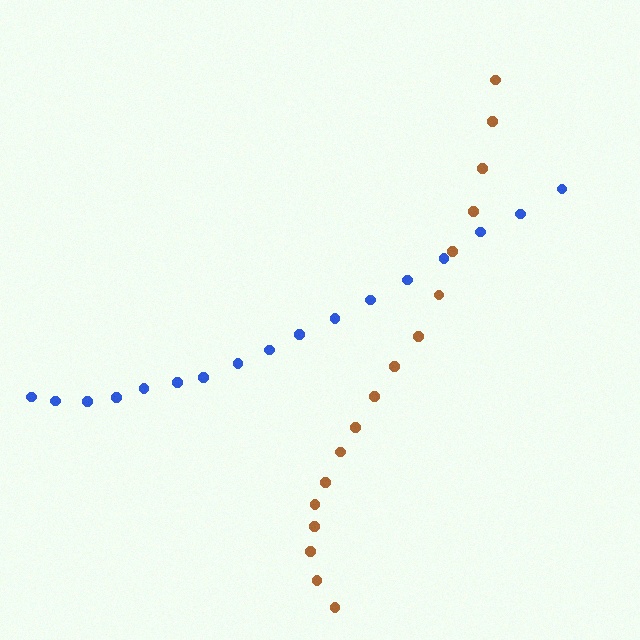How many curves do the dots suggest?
There are 2 distinct paths.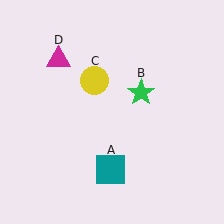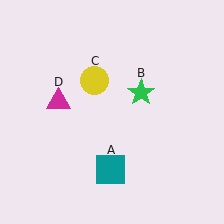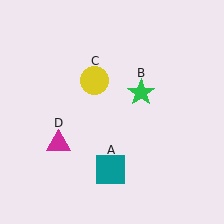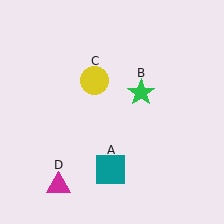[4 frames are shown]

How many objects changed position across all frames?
1 object changed position: magenta triangle (object D).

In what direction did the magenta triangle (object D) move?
The magenta triangle (object D) moved down.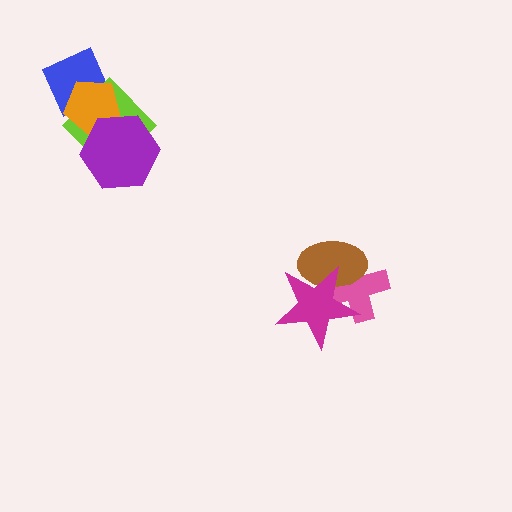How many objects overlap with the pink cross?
2 objects overlap with the pink cross.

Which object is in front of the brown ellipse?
The magenta star is in front of the brown ellipse.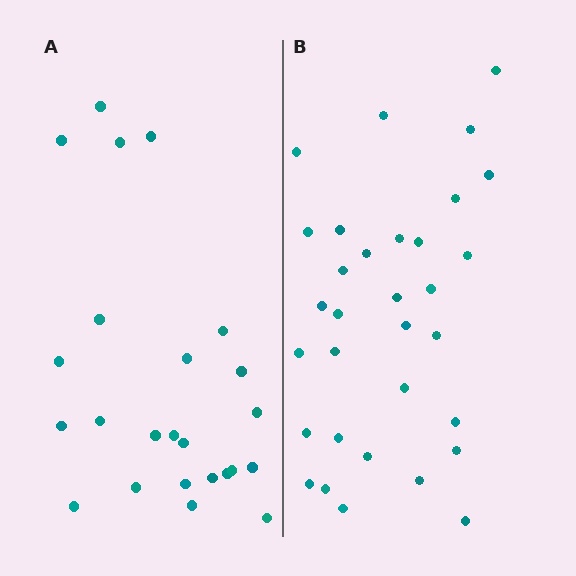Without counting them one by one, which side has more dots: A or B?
Region B (the right region) has more dots.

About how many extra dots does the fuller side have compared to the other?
Region B has roughly 8 or so more dots than region A.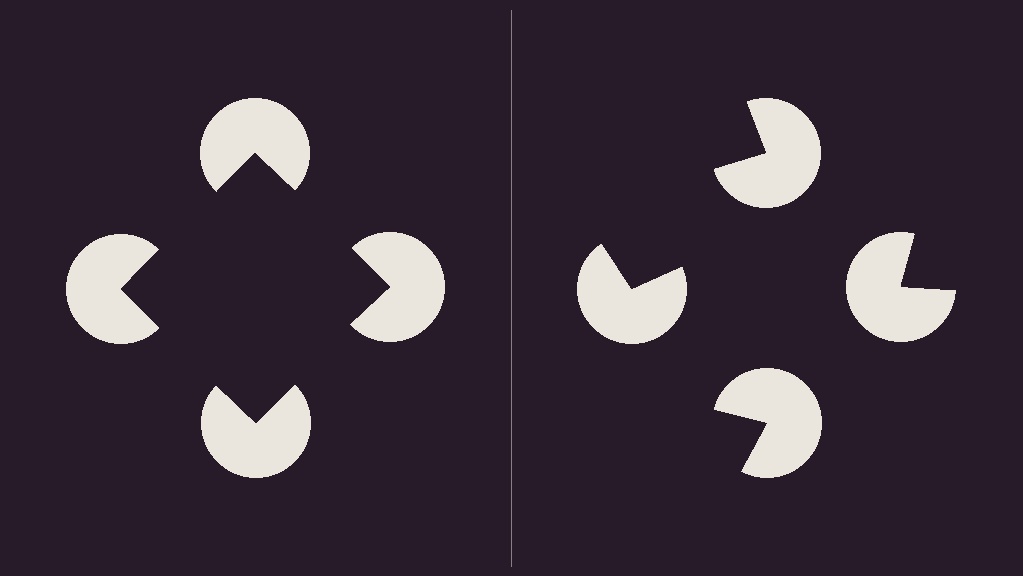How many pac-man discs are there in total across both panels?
8 — 4 on each side.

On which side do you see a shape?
An illusory square appears on the left side. On the right side the wedge cuts are rotated, so no coherent shape forms.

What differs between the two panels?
The pac-man discs are positioned identically on both sides; only the wedge orientations differ. On the left they align to a square; on the right they are misaligned.